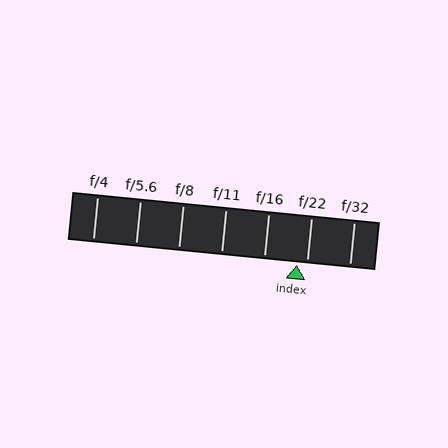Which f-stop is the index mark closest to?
The index mark is closest to f/22.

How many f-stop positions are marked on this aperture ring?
There are 7 f-stop positions marked.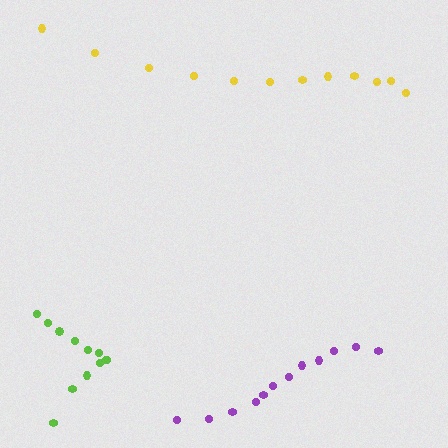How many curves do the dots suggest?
There are 3 distinct paths.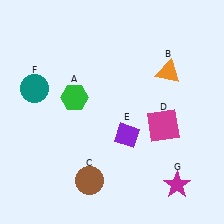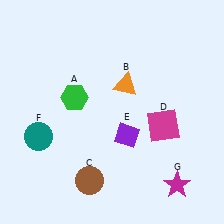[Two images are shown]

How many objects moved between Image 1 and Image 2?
2 objects moved between the two images.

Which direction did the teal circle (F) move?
The teal circle (F) moved down.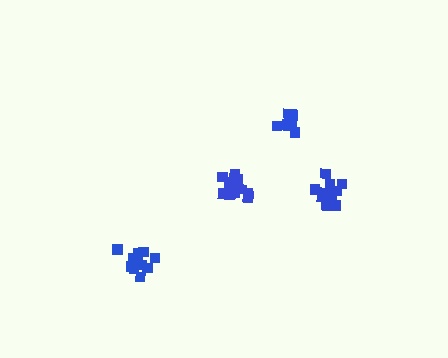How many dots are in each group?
Group 1: 9 dots, Group 2: 15 dots, Group 3: 12 dots, Group 4: 12 dots (48 total).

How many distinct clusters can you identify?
There are 4 distinct clusters.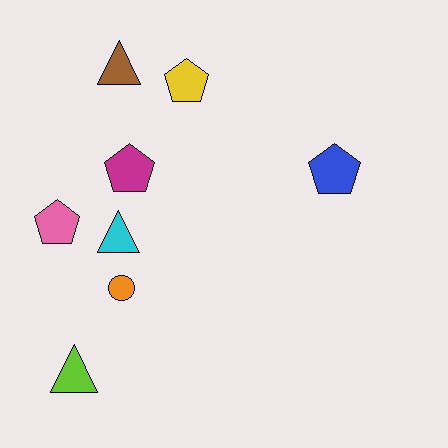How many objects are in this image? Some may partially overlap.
There are 8 objects.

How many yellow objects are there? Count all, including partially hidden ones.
There is 1 yellow object.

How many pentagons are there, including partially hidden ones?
There are 4 pentagons.